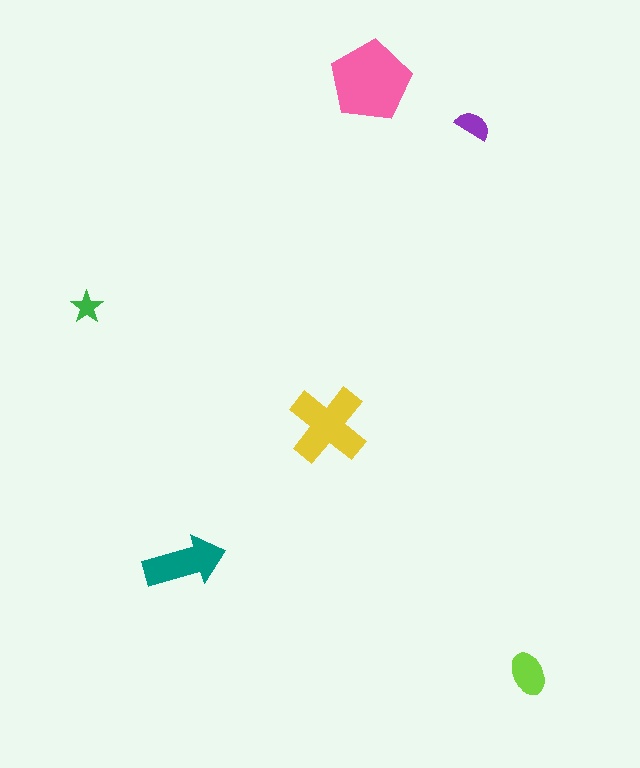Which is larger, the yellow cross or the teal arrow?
The yellow cross.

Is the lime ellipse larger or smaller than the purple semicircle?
Larger.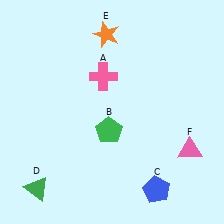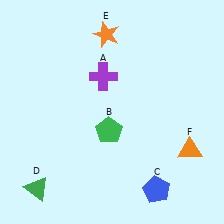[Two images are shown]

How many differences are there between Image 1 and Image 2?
There are 2 differences between the two images.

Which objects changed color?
A changed from pink to purple. F changed from pink to orange.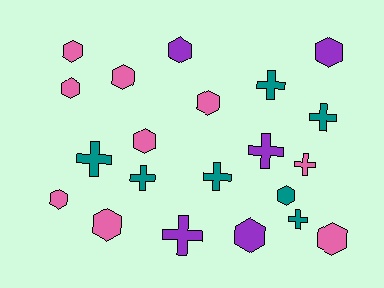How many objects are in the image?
There are 21 objects.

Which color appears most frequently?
Pink, with 9 objects.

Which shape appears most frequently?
Hexagon, with 12 objects.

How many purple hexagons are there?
There are 3 purple hexagons.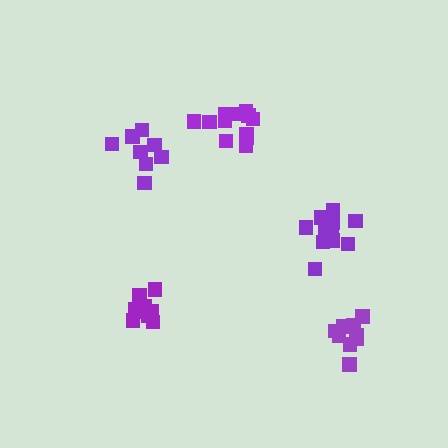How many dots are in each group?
Group 1: 10 dots, Group 2: 12 dots, Group 3: 11 dots, Group 4: 11 dots, Group 5: 8 dots (52 total).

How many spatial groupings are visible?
There are 5 spatial groupings.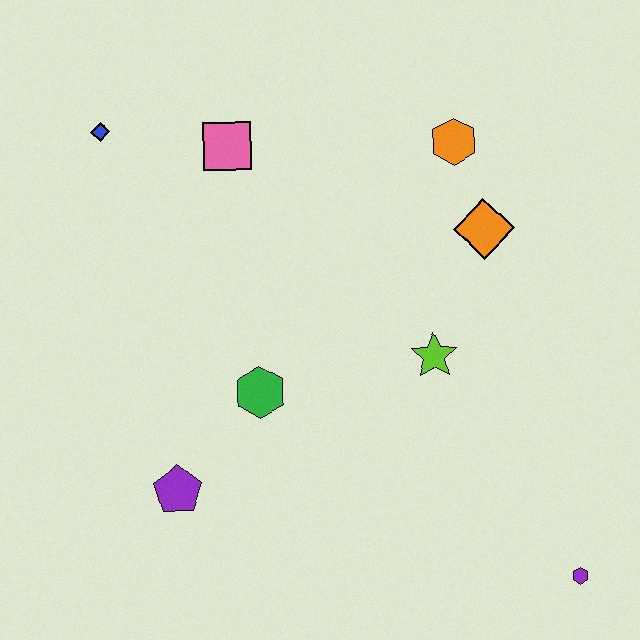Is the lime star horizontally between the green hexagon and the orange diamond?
Yes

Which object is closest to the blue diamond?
The pink square is closest to the blue diamond.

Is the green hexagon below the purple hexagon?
No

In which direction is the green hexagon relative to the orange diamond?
The green hexagon is to the left of the orange diamond.